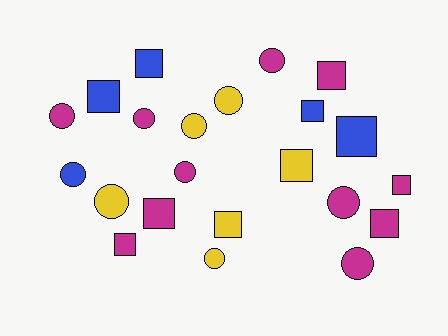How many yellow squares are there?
There are 2 yellow squares.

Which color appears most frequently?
Magenta, with 11 objects.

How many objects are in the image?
There are 22 objects.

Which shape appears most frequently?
Circle, with 11 objects.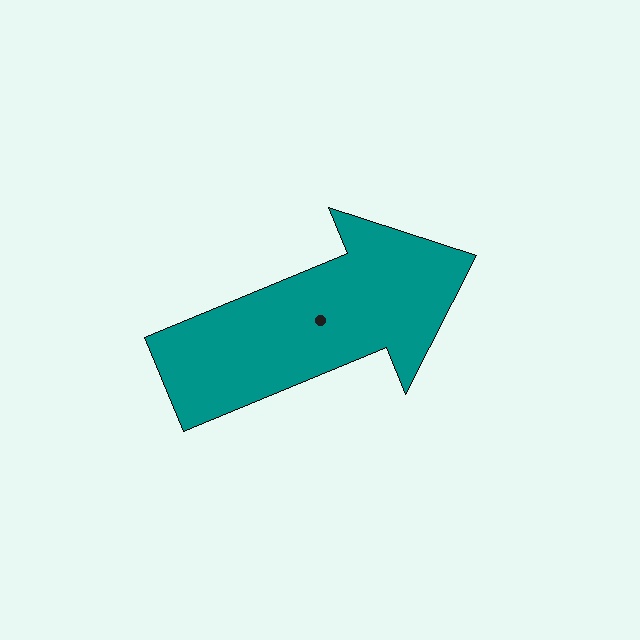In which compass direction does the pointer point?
Northeast.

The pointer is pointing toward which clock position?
Roughly 2 o'clock.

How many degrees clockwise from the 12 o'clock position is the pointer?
Approximately 67 degrees.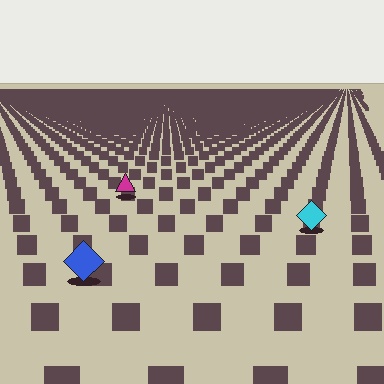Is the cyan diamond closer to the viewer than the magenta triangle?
Yes. The cyan diamond is closer — you can tell from the texture gradient: the ground texture is coarser near it.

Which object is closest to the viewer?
The blue diamond is closest. The texture marks near it are larger and more spread out.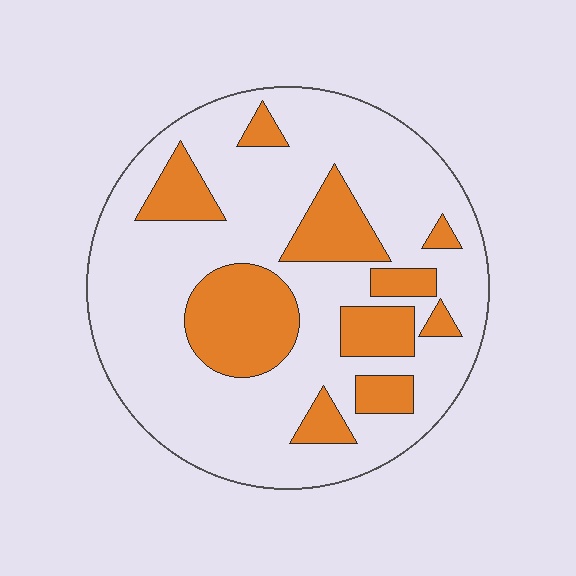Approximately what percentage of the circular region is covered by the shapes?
Approximately 25%.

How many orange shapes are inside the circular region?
10.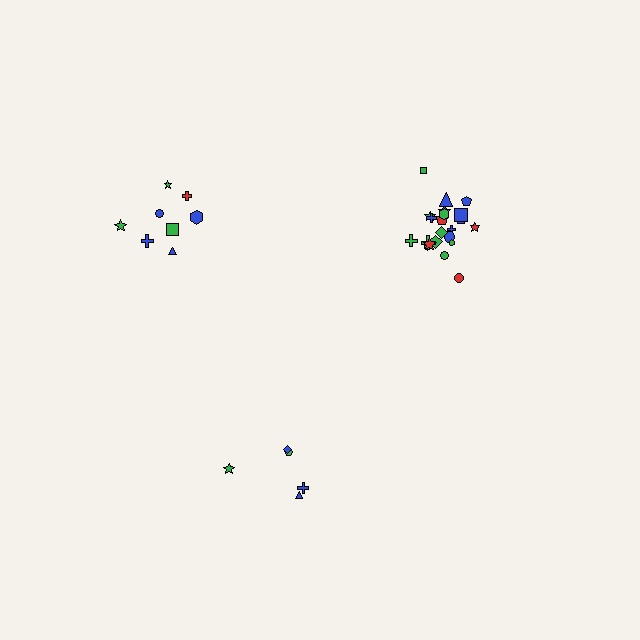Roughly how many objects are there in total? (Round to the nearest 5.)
Roughly 35 objects in total.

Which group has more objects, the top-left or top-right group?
The top-right group.